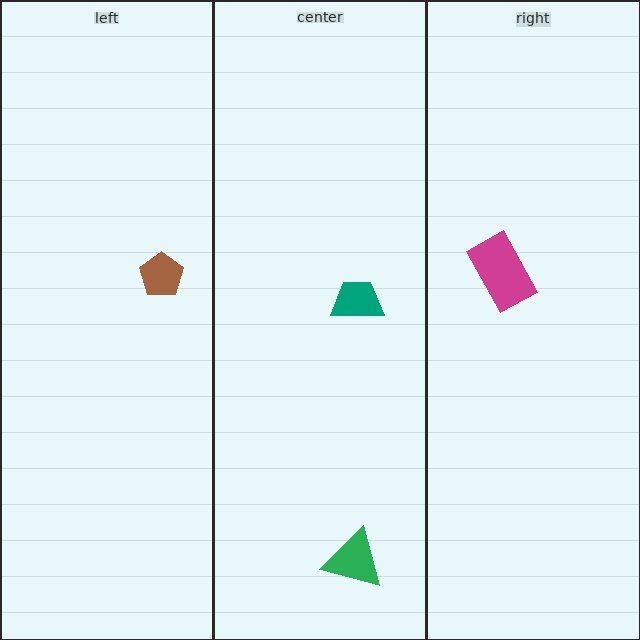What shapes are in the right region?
The magenta rectangle.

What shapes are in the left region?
The brown pentagon.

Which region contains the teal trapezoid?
The center region.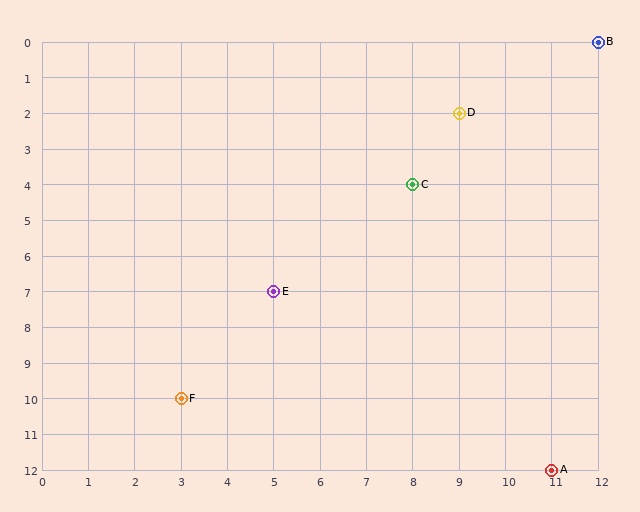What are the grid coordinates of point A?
Point A is at grid coordinates (11, 12).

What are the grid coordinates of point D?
Point D is at grid coordinates (9, 2).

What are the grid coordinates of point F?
Point F is at grid coordinates (3, 10).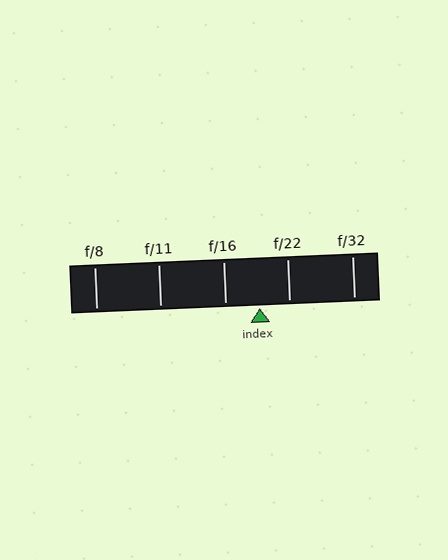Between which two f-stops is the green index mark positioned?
The index mark is between f/16 and f/22.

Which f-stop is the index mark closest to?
The index mark is closest to f/22.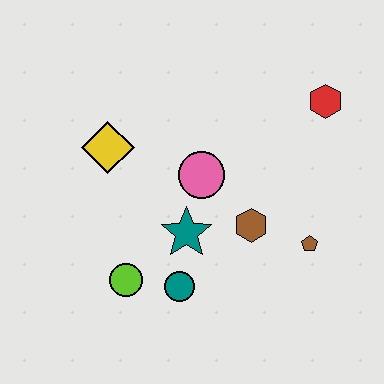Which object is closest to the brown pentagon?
The brown hexagon is closest to the brown pentagon.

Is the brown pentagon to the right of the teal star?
Yes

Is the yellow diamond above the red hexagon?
No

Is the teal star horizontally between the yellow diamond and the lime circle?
No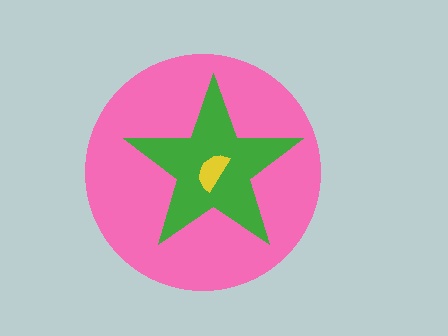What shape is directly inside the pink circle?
The green star.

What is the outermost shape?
The pink circle.